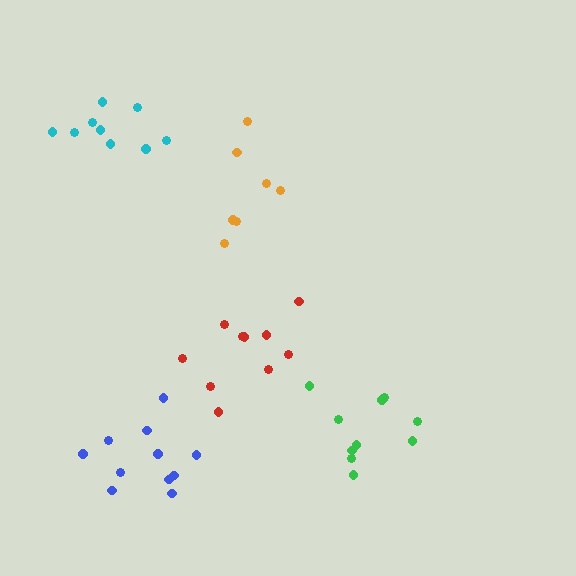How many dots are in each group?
Group 1: 10 dots, Group 2: 9 dots, Group 3: 10 dots, Group 4: 11 dots, Group 5: 7 dots (47 total).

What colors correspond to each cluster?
The clusters are colored: green, cyan, red, blue, orange.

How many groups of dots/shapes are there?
There are 5 groups.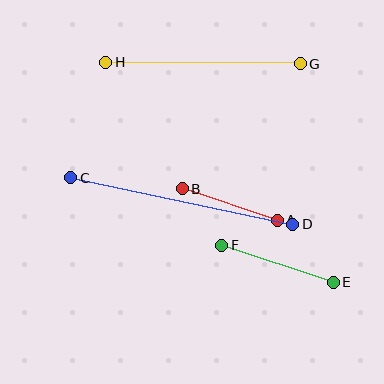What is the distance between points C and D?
The distance is approximately 227 pixels.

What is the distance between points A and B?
The distance is approximately 100 pixels.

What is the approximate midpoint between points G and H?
The midpoint is at approximately (203, 63) pixels.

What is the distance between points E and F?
The distance is approximately 117 pixels.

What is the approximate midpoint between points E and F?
The midpoint is at approximately (277, 264) pixels.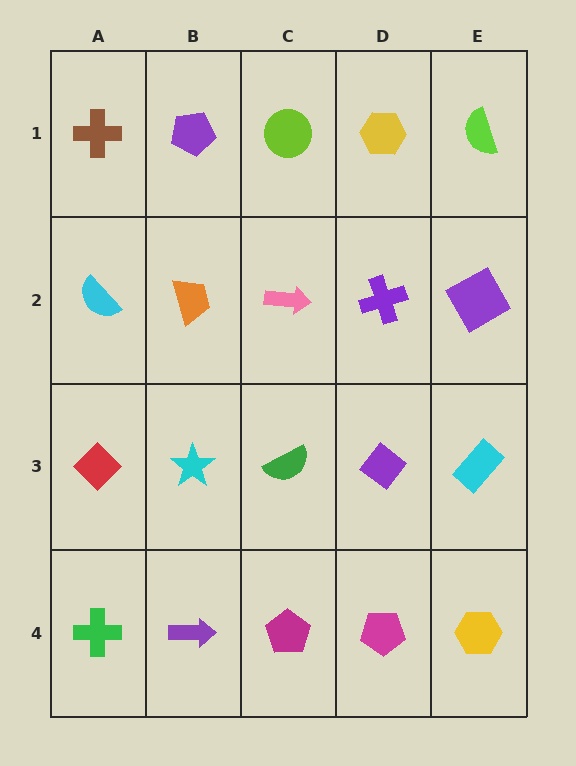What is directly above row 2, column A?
A brown cross.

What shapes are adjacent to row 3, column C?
A pink arrow (row 2, column C), a magenta pentagon (row 4, column C), a cyan star (row 3, column B), a purple diamond (row 3, column D).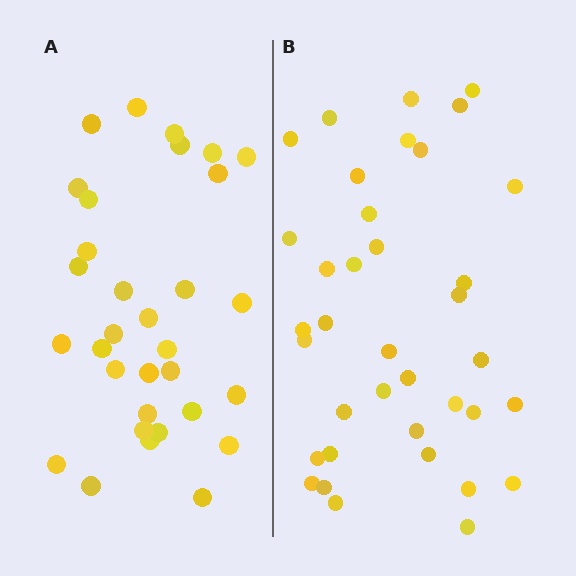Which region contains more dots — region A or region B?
Region B (the right region) has more dots.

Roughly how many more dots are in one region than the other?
Region B has about 5 more dots than region A.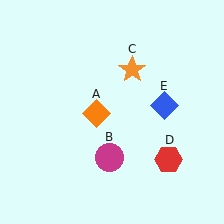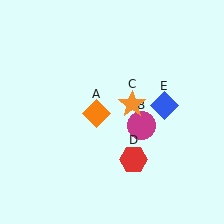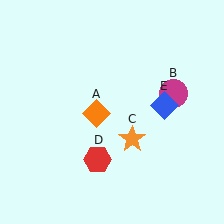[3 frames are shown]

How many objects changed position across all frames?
3 objects changed position: magenta circle (object B), orange star (object C), red hexagon (object D).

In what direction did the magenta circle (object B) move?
The magenta circle (object B) moved up and to the right.